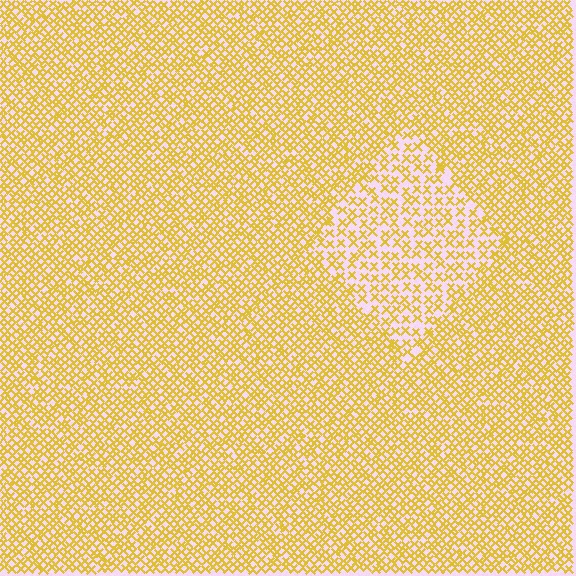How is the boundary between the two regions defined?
The boundary is defined by a change in element density (approximately 1.8x ratio). All elements are the same color, size, and shape.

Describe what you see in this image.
The image contains small yellow elements arranged at two different densities. A diamond-shaped region is visible where the elements are less densely packed than the surrounding area.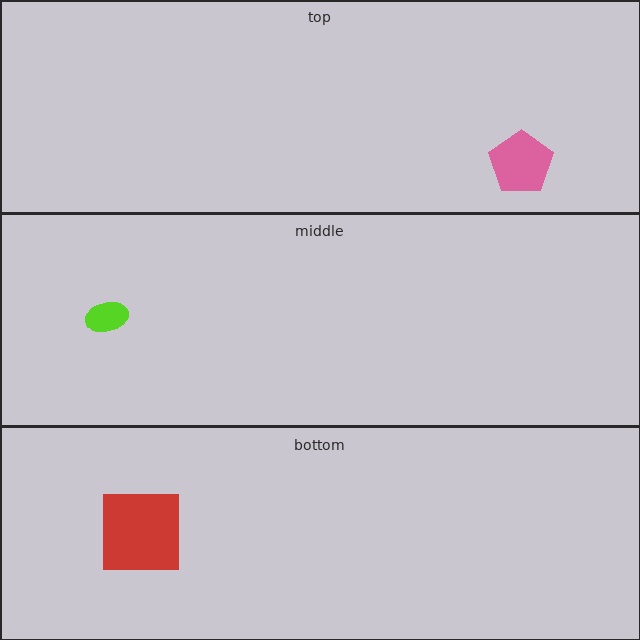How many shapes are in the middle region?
1.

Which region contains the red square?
The bottom region.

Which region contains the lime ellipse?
The middle region.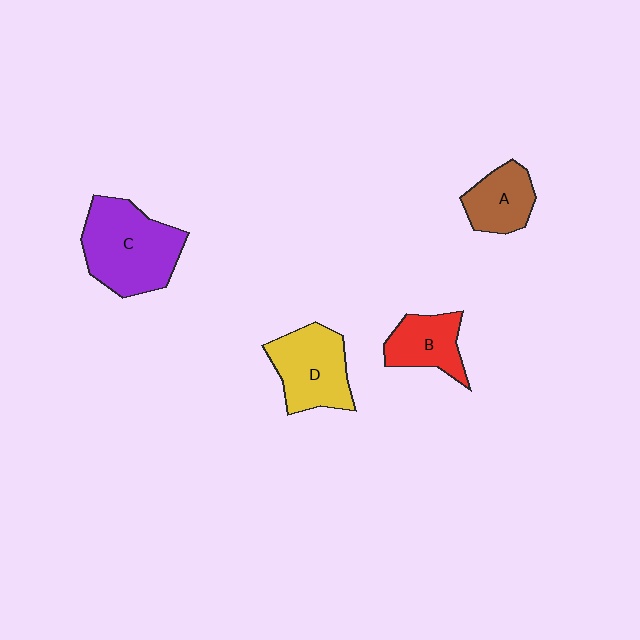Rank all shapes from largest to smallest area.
From largest to smallest: C (purple), D (yellow), B (red), A (brown).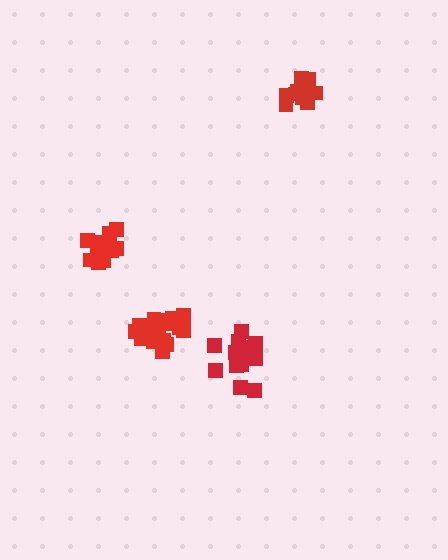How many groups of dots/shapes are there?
There are 4 groups.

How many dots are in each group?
Group 1: 13 dots, Group 2: 12 dots, Group 3: 18 dots, Group 4: 18 dots (61 total).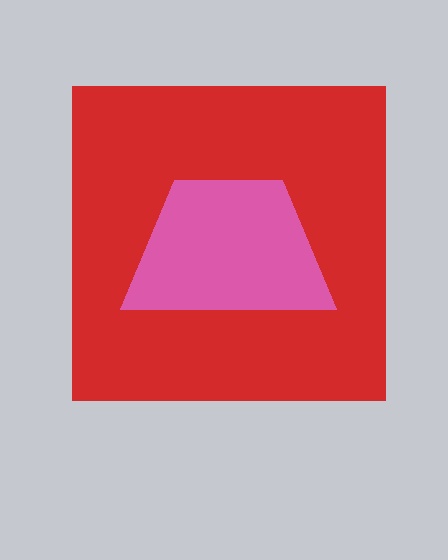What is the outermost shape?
The red square.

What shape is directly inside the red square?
The pink trapezoid.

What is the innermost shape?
The pink trapezoid.